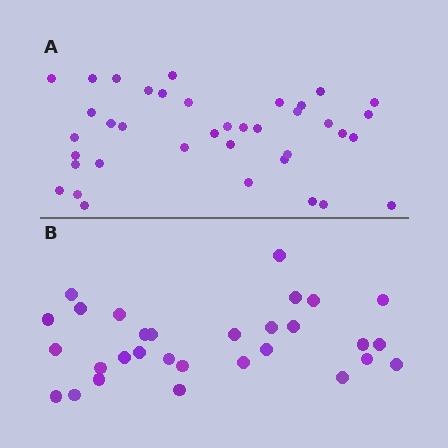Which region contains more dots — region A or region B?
Region A (the top region) has more dots.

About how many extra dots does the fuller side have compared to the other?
Region A has roughly 8 or so more dots than region B.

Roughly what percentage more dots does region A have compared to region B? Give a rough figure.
About 25% more.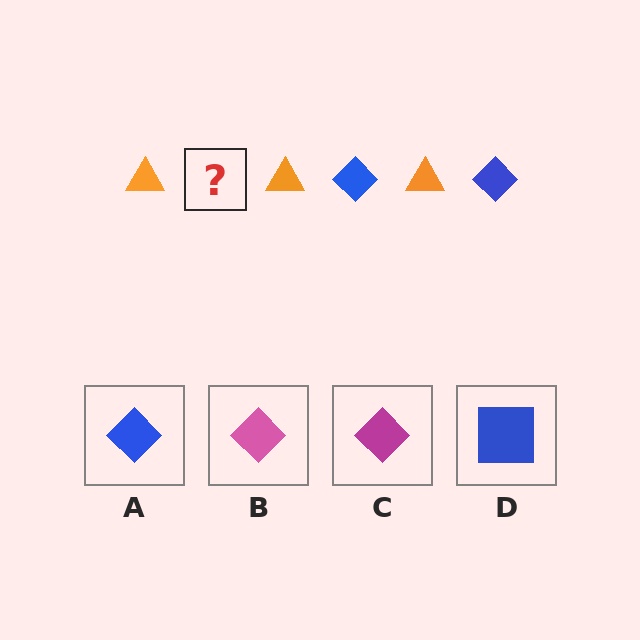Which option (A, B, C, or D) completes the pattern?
A.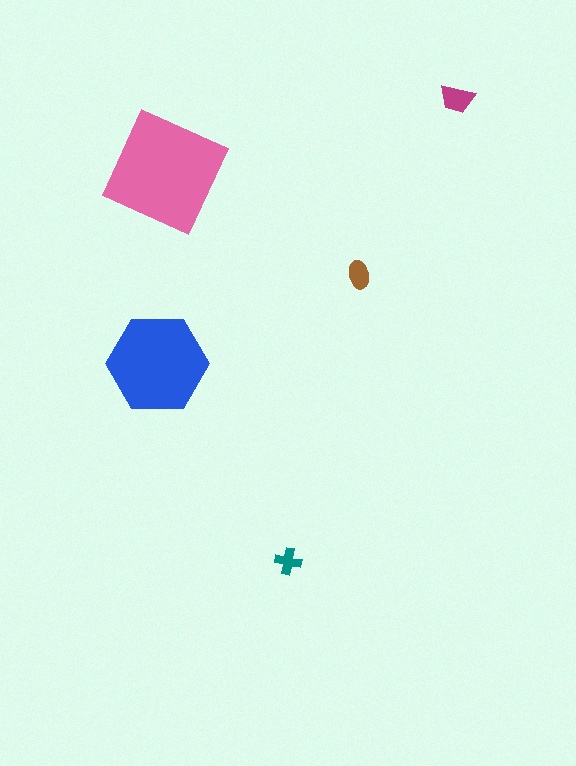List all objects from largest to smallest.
The pink square, the blue hexagon, the magenta trapezoid, the brown ellipse, the teal cross.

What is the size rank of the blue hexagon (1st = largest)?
2nd.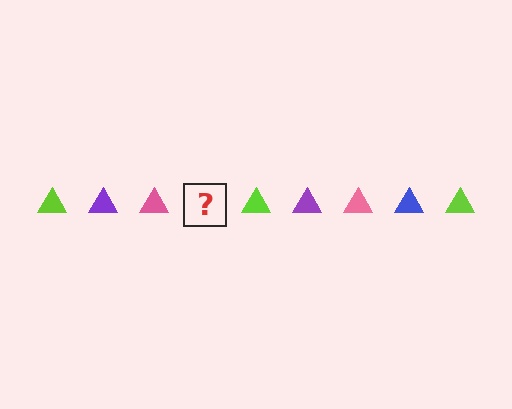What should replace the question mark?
The question mark should be replaced with a blue triangle.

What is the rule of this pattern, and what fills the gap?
The rule is that the pattern cycles through lime, purple, pink, blue triangles. The gap should be filled with a blue triangle.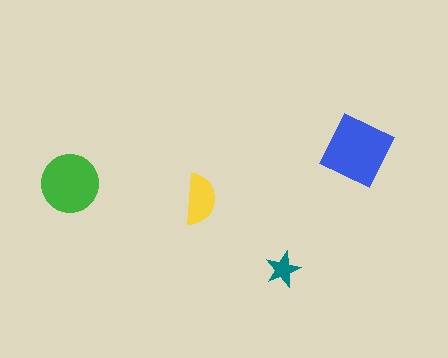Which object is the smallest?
The teal star.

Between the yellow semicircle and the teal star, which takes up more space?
The yellow semicircle.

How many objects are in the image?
There are 4 objects in the image.